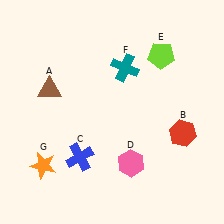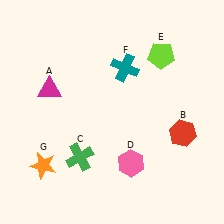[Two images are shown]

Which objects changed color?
A changed from brown to magenta. C changed from blue to green.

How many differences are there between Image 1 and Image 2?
There are 2 differences between the two images.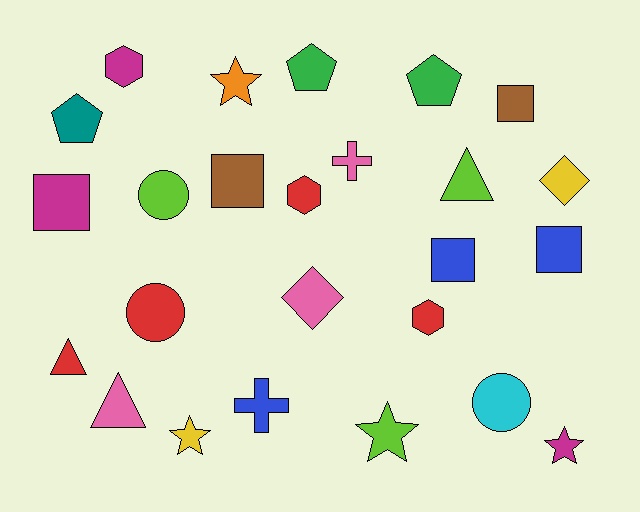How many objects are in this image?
There are 25 objects.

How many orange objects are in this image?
There is 1 orange object.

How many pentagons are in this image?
There are 3 pentagons.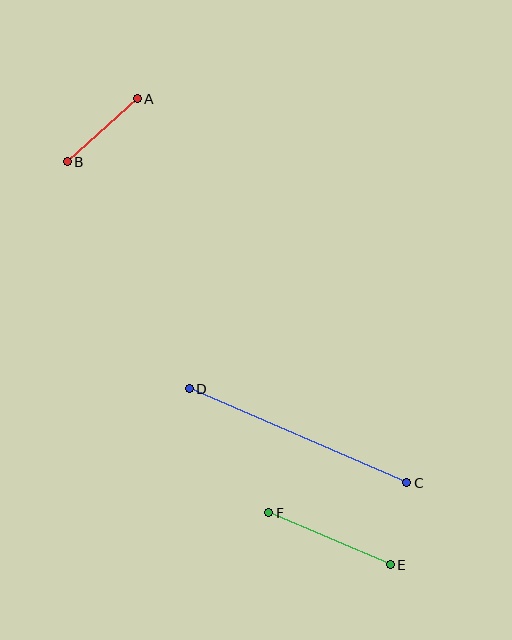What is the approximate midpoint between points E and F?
The midpoint is at approximately (329, 539) pixels.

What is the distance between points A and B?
The distance is approximately 94 pixels.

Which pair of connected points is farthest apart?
Points C and D are farthest apart.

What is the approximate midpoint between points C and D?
The midpoint is at approximately (298, 436) pixels.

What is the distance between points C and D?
The distance is approximately 237 pixels.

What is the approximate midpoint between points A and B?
The midpoint is at approximately (102, 130) pixels.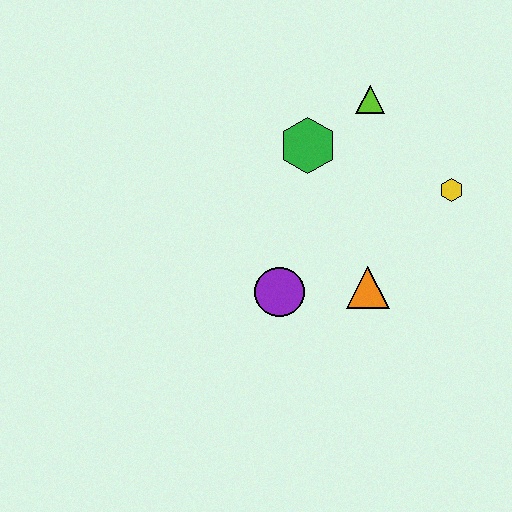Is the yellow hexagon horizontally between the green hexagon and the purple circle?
No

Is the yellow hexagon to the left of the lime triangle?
No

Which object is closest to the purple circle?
The orange triangle is closest to the purple circle.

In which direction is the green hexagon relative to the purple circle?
The green hexagon is above the purple circle.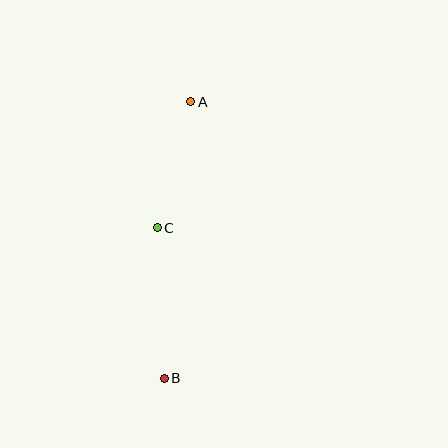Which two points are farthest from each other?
Points A and B are farthest from each other.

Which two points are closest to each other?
Points A and C are closest to each other.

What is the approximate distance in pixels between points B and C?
The distance between B and C is approximately 150 pixels.